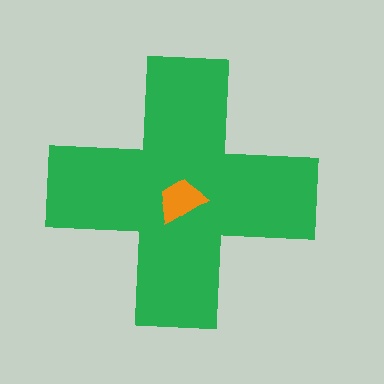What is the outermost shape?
The green cross.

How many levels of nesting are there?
2.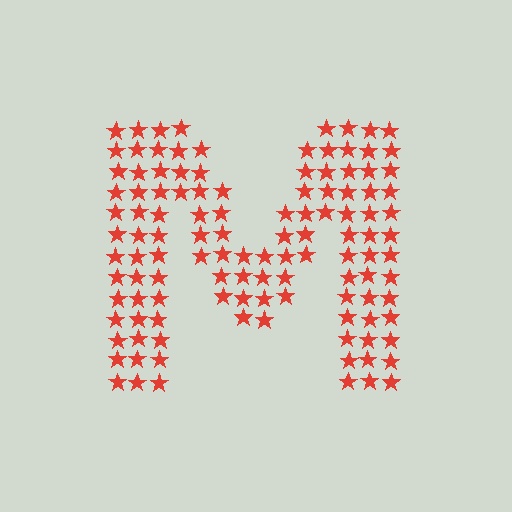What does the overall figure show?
The overall figure shows the letter M.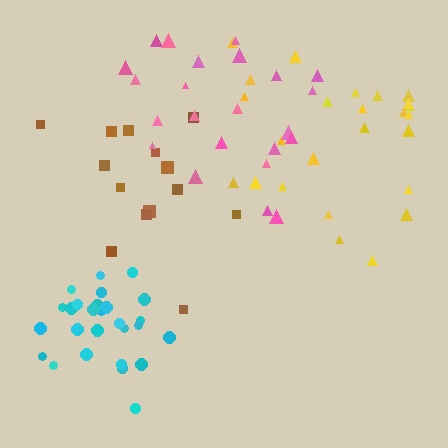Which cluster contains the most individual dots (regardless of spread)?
Cyan (27).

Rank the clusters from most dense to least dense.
cyan, pink, brown, yellow.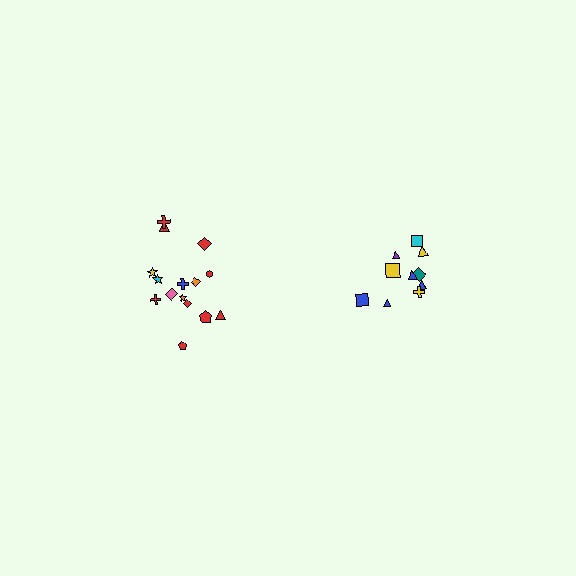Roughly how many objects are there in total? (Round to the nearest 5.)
Roughly 25 objects in total.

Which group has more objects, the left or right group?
The left group.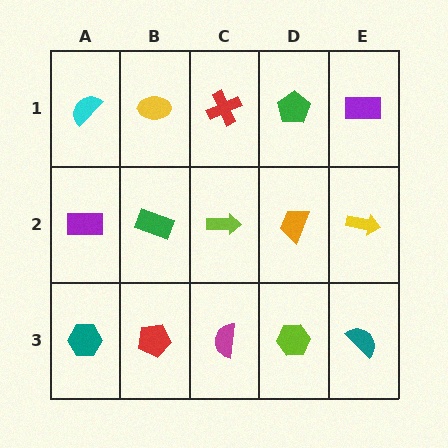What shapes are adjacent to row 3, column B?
A green rectangle (row 2, column B), a teal hexagon (row 3, column A), a magenta semicircle (row 3, column C).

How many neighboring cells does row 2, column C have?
4.